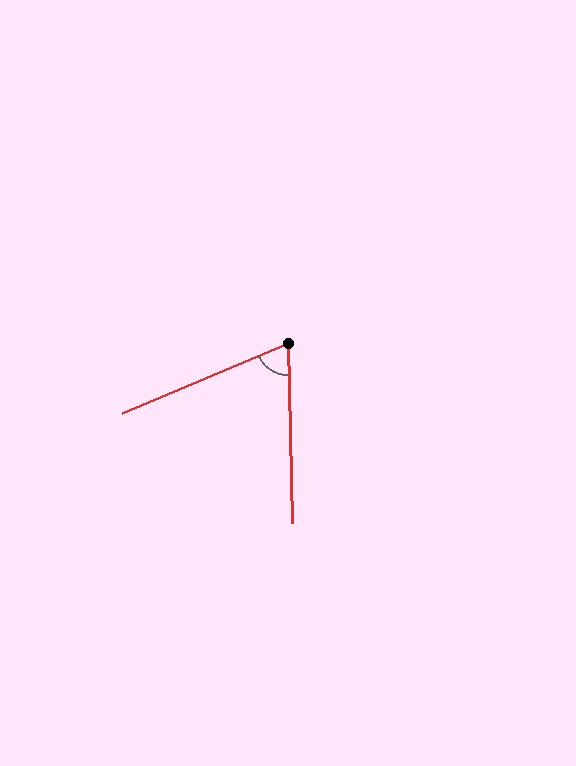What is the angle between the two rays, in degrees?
Approximately 68 degrees.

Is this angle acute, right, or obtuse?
It is acute.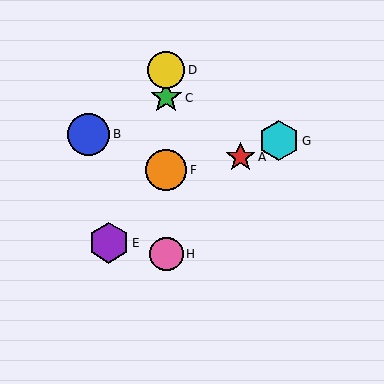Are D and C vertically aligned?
Yes, both are at x≈166.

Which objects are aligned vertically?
Objects C, D, F, H are aligned vertically.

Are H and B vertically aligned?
No, H is at x≈166 and B is at x≈89.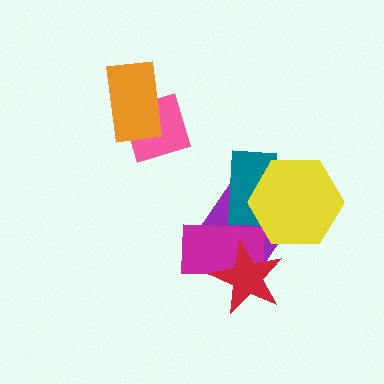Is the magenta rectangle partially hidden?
Yes, it is partially covered by another shape.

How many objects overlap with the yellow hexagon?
2 objects overlap with the yellow hexagon.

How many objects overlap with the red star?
2 objects overlap with the red star.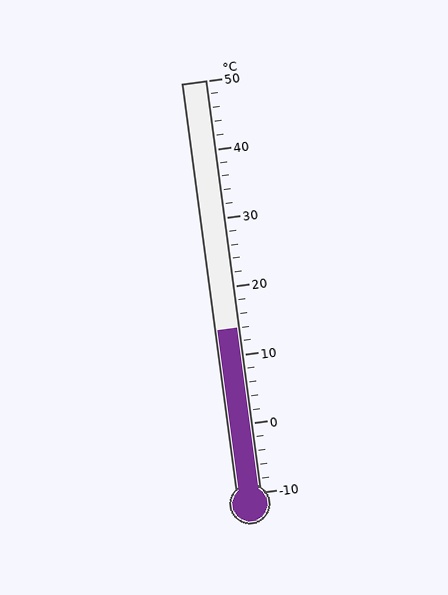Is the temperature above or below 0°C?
The temperature is above 0°C.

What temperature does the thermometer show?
The thermometer shows approximately 14°C.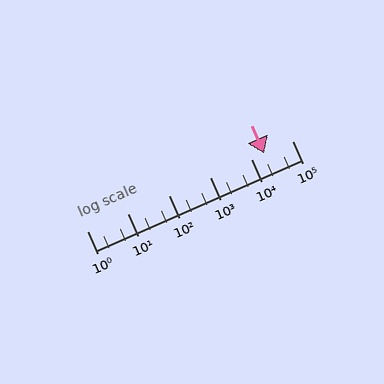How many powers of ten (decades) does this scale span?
The scale spans 5 decades, from 1 to 100000.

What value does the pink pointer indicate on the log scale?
The pointer indicates approximately 21000.